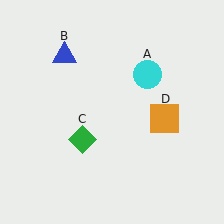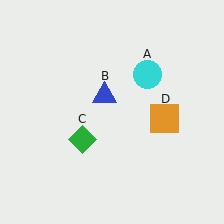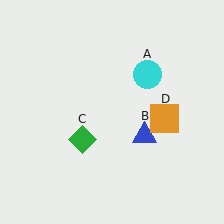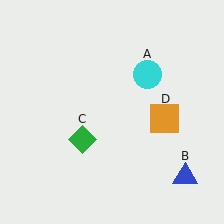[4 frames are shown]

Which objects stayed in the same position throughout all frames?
Cyan circle (object A) and green diamond (object C) and orange square (object D) remained stationary.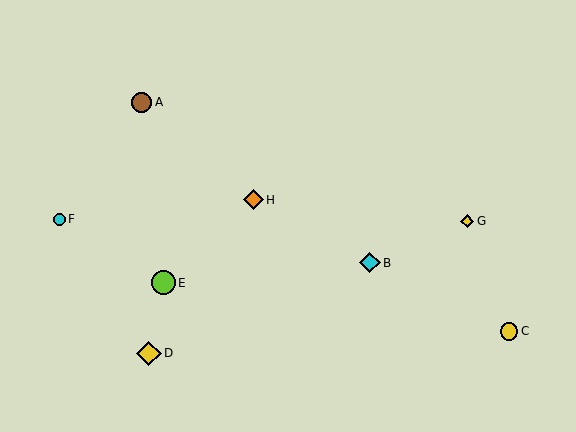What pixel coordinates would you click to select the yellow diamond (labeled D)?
Click at (149, 353) to select the yellow diamond D.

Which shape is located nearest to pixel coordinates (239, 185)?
The orange diamond (labeled H) at (253, 200) is nearest to that location.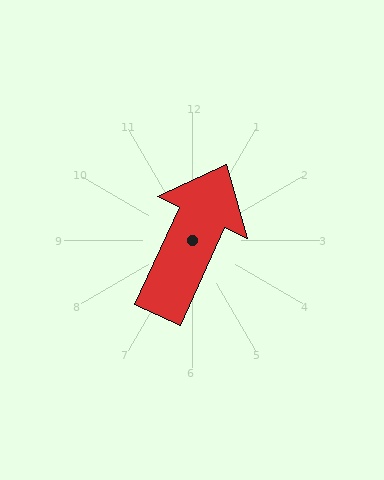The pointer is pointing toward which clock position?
Roughly 1 o'clock.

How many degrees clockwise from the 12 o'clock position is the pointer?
Approximately 25 degrees.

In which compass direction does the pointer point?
Northeast.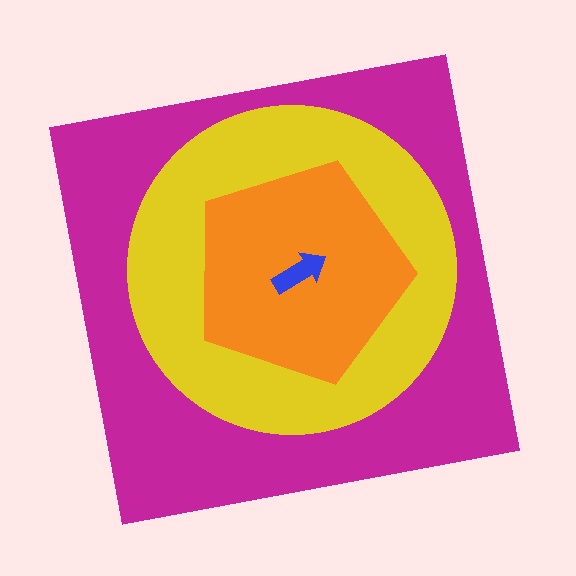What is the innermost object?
The blue arrow.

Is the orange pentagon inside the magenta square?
Yes.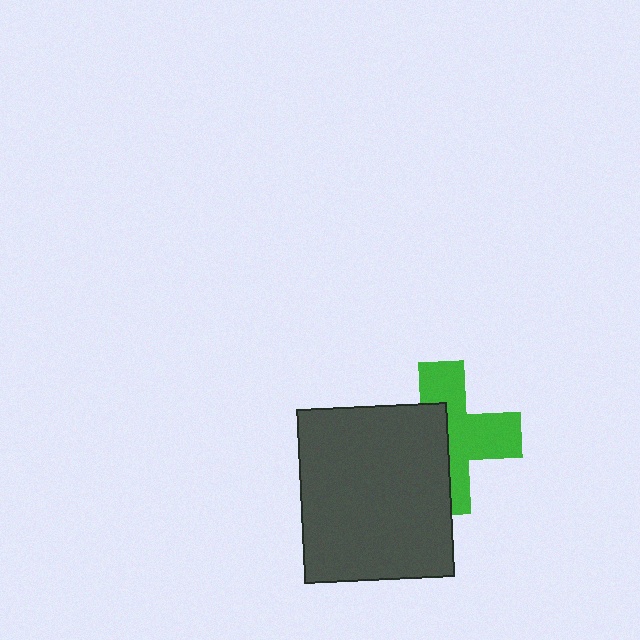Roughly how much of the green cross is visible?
About half of it is visible (roughly 53%).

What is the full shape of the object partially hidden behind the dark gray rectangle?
The partially hidden object is a green cross.